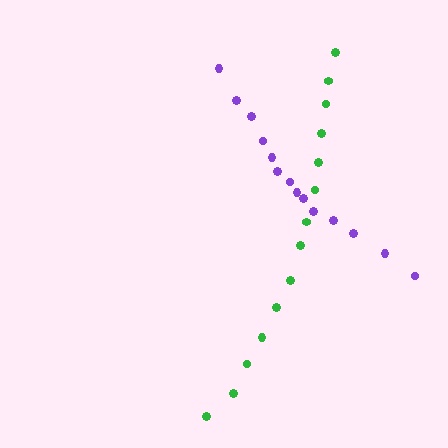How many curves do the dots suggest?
There are 2 distinct paths.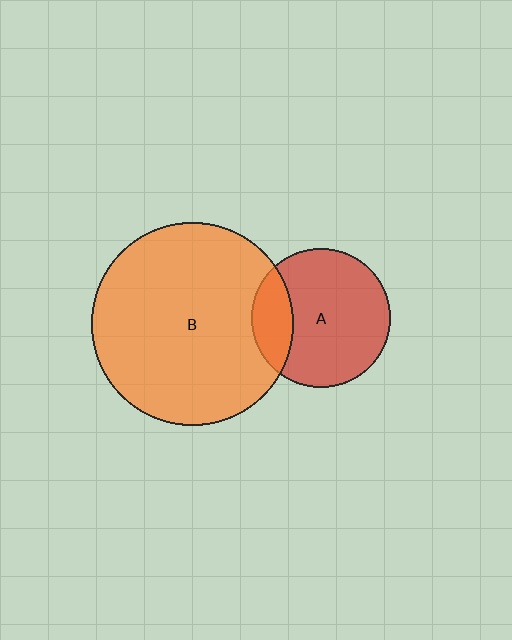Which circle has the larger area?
Circle B (orange).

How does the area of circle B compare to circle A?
Approximately 2.1 times.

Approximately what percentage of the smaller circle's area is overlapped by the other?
Approximately 20%.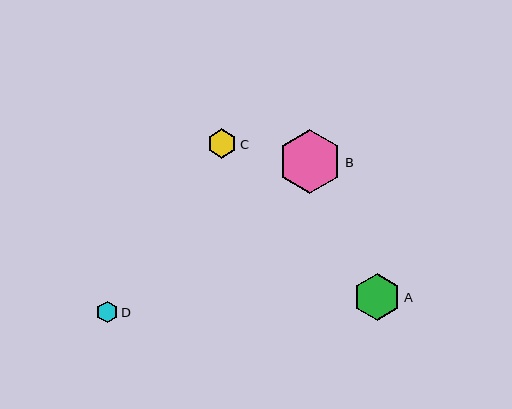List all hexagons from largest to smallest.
From largest to smallest: B, A, C, D.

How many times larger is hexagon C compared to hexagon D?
Hexagon C is approximately 1.4 times the size of hexagon D.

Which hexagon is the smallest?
Hexagon D is the smallest with a size of approximately 21 pixels.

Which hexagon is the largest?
Hexagon B is the largest with a size of approximately 64 pixels.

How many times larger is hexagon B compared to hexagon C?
Hexagon B is approximately 2.2 times the size of hexagon C.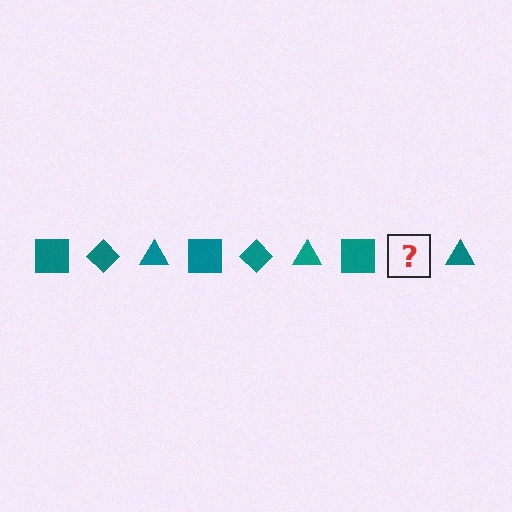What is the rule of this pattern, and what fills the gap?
The rule is that the pattern cycles through square, diamond, triangle shapes in teal. The gap should be filled with a teal diamond.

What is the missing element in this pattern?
The missing element is a teal diamond.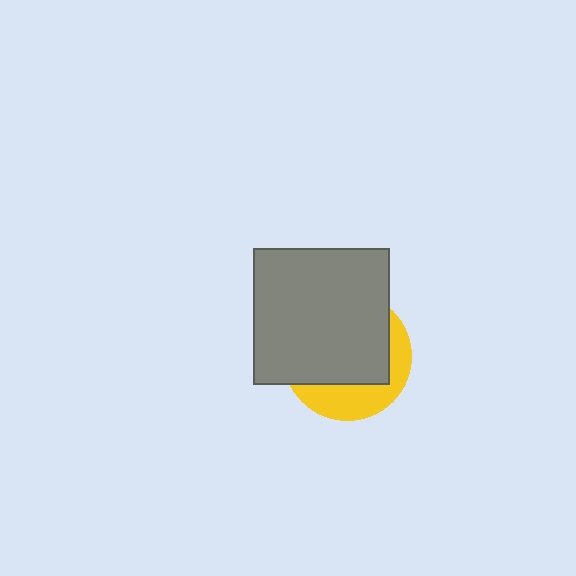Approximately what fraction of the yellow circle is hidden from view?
Roughly 67% of the yellow circle is hidden behind the gray square.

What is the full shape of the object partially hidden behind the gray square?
The partially hidden object is a yellow circle.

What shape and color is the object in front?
The object in front is a gray square.